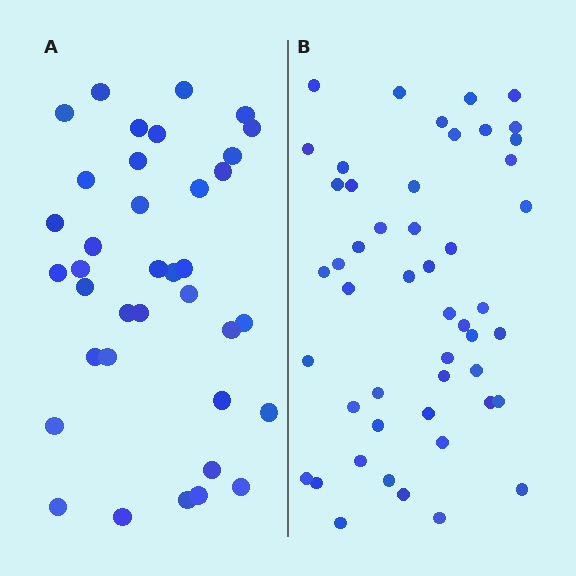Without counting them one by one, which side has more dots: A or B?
Region B (the right region) has more dots.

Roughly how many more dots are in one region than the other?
Region B has roughly 12 or so more dots than region A.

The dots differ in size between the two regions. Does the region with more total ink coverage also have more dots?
No. Region A has more total ink coverage because its dots are larger, but region B actually contains more individual dots. Total area can be misleading — the number of items is what matters here.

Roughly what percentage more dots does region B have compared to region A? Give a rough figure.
About 30% more.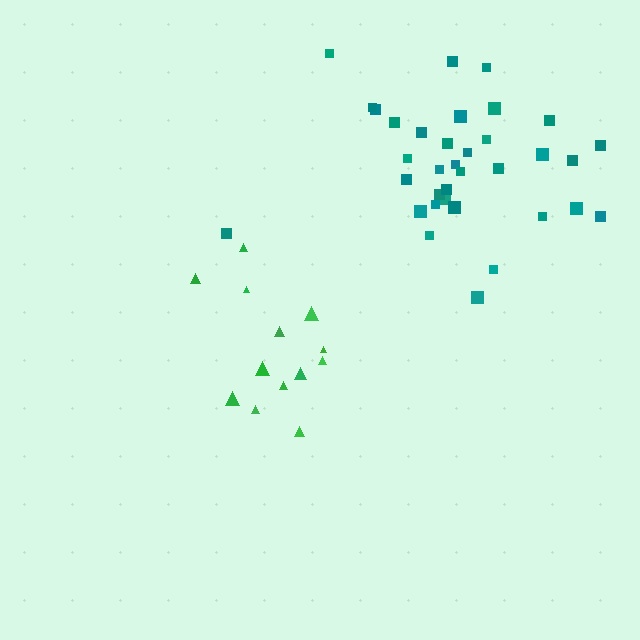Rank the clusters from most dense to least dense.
teal, green.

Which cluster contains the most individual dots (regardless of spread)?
Teal (35).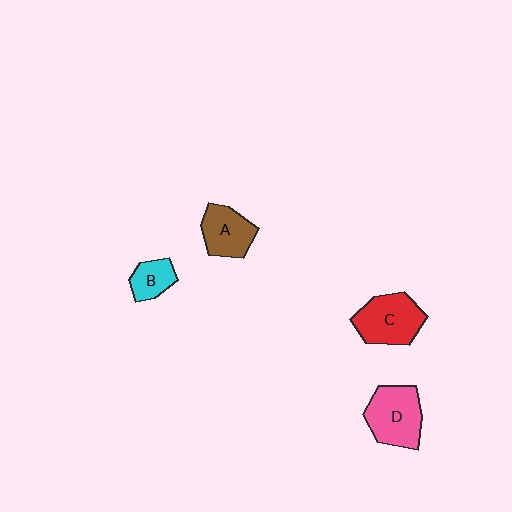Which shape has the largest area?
Shape D (pink).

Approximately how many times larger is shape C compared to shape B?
Approximately 2.0 times.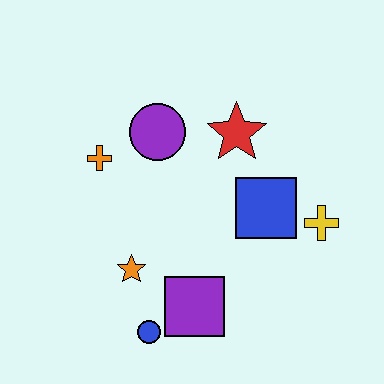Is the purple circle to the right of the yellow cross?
No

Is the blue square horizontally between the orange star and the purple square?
No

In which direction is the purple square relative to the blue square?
The purple square is below the blue square.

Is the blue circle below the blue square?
Yes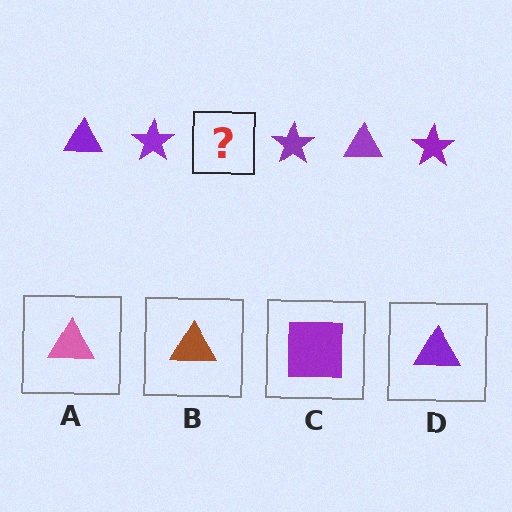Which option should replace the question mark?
Option D.